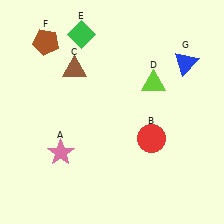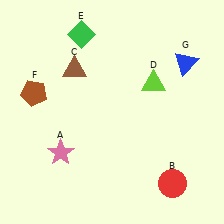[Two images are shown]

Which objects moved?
The objects that moved are: the red circle (B), the brown pentagon (F).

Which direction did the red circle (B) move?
The red circle (B) moved down.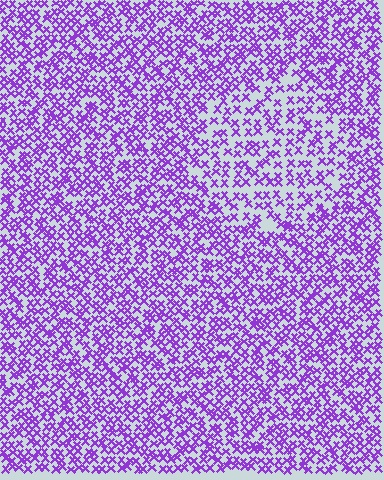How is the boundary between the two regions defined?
The boundary is defined by a change in element density (approximately 1.6x ratio). All elements are the same color, size, and shape.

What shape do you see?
I see a circle.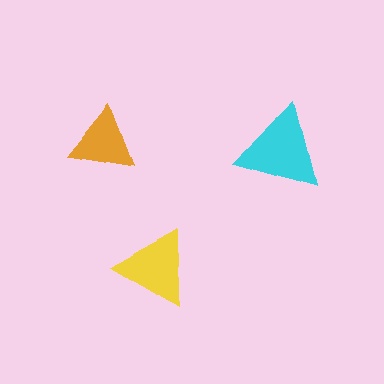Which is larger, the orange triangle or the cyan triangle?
The cyan one.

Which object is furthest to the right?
The cyan triangle is rightmost.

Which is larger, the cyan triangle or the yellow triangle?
The cyan one.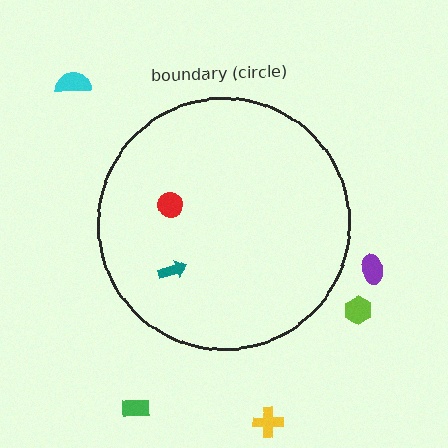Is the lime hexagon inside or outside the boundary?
Outside.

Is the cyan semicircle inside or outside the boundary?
Outside.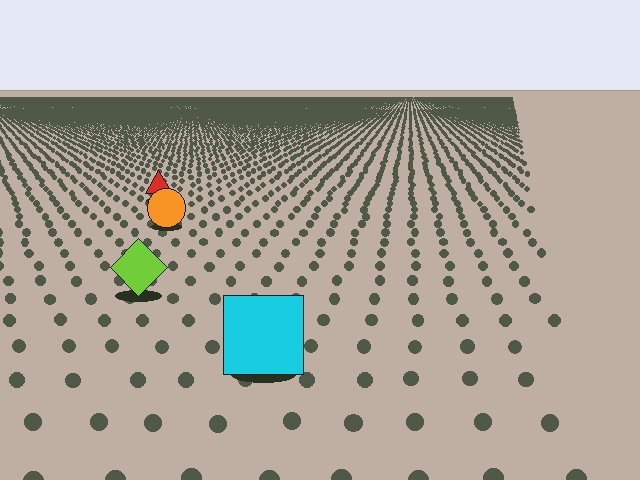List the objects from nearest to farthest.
From nearest to farthest: the cyan square, the lime diamond, the orange circle, the red triangle.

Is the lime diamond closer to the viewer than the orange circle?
Yes. The lime diamond is closer — you can tell from the texture gradient: the ground texture is coarser near it.